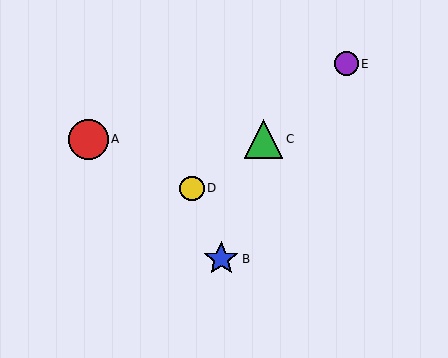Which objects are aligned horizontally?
Objects A, C are aligned horizontally.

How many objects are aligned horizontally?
2 objects (A, C) are aligned horizontally.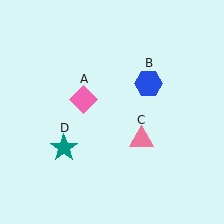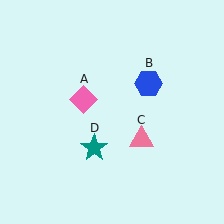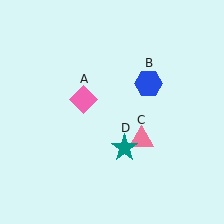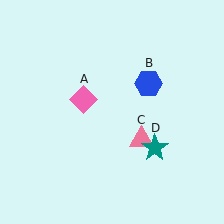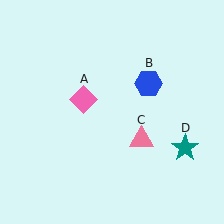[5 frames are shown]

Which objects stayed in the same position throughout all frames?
Pink diamond (object A) and blue hexagon (object B) and pink triangle (object C) remained stationary.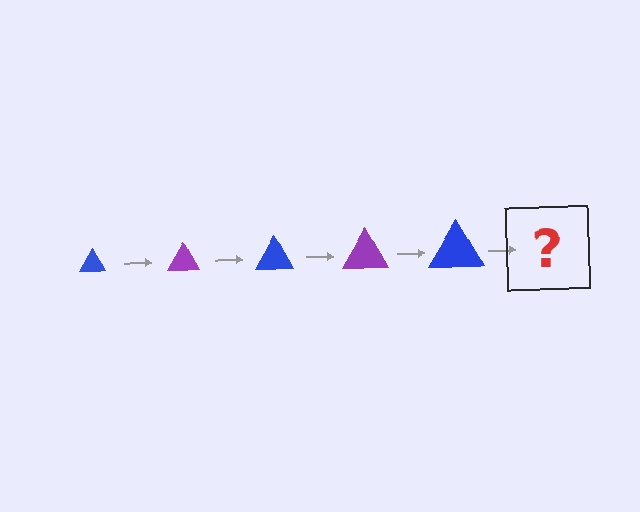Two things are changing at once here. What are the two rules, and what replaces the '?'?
The two rules are that the triangle grows larger each step and the color cycles through blue and purple. The '?' should be a purple triangle, larger than the previous one.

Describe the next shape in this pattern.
It should be a purple triangle, larger than the previous one.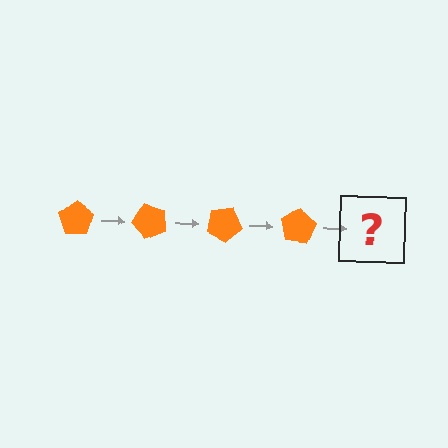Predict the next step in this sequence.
The next step is an orange pentagon rotated 200 degrees.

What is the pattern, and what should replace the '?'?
The pattern is that the pentagon rotates 50 degrees each step. The '?' should be an orange pentagon rotated 200 degrees.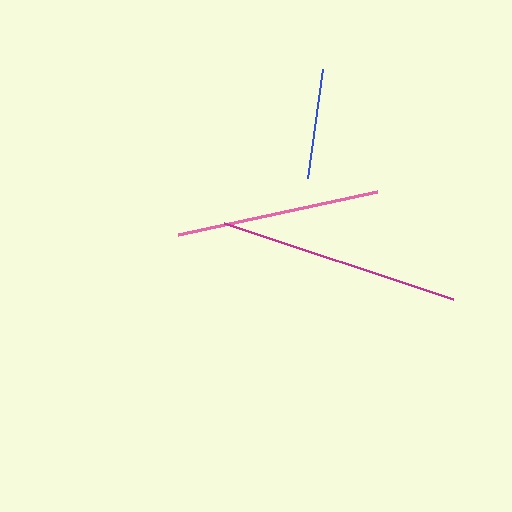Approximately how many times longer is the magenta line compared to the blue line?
The magenta line is approximately 2.2 times the length of the blue line.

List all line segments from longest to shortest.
From longest to shortest: magenta, pink, blue.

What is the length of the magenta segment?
The magenta segment is approximately 241 pixels long.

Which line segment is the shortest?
The blue line is the shortest at approximately 110 pixels.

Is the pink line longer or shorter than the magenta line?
The magenta line is longer than the pink line.